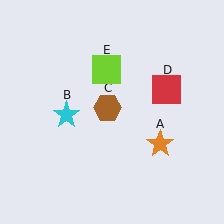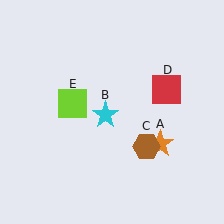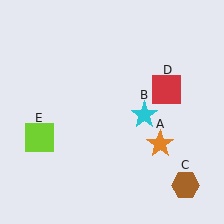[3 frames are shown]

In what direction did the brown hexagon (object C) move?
The brown hexagon (object C) moved down and to the right.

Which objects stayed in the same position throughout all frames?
Orange star (object A) and red square (object D) remained stationary.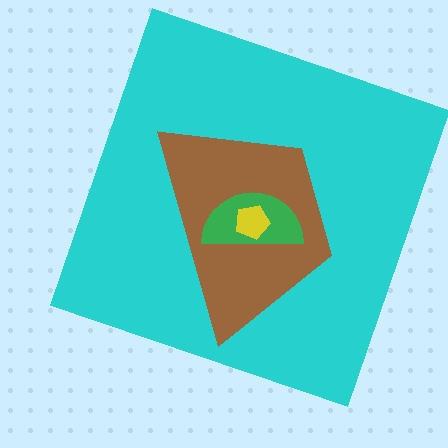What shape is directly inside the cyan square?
The brown trapezoid.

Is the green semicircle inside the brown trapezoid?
Yes.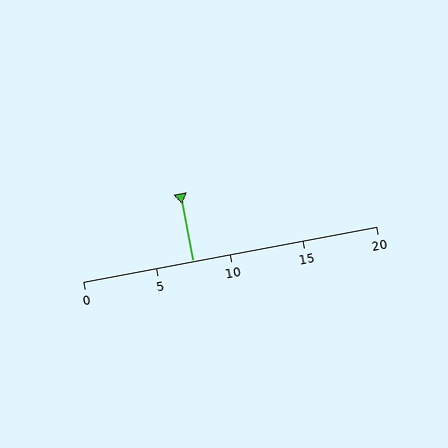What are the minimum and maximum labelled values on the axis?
The axis runs from 0 to 20.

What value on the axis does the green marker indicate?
The marker indicates approximately 7.5.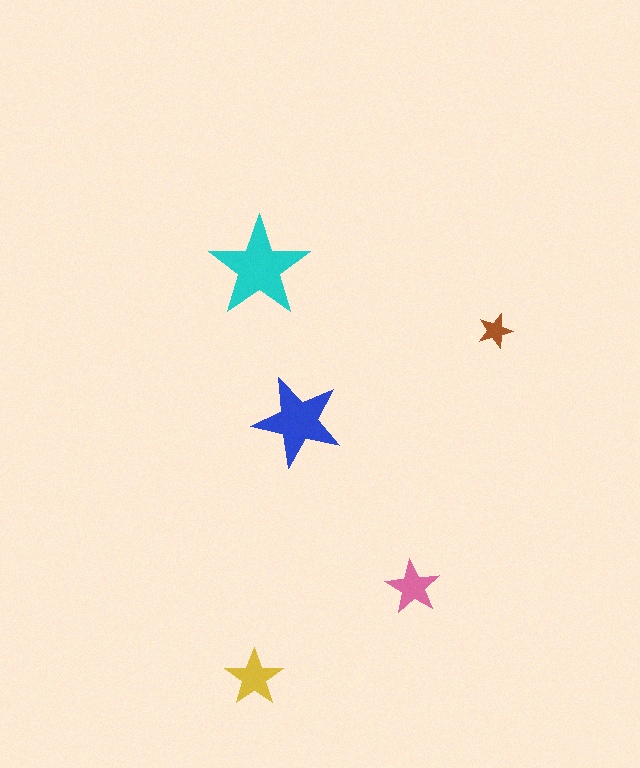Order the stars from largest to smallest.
the cyan one, the blue one, the yellow one, the pink one, the brown one.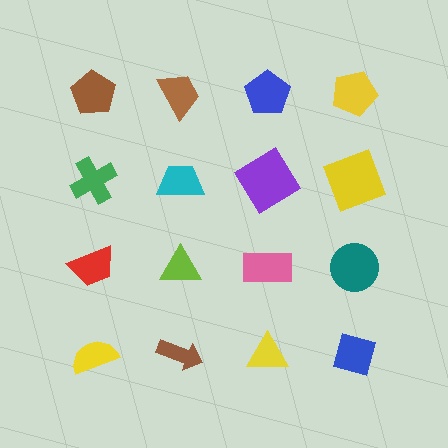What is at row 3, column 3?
A pink rectangle.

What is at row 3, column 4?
A teal circle.